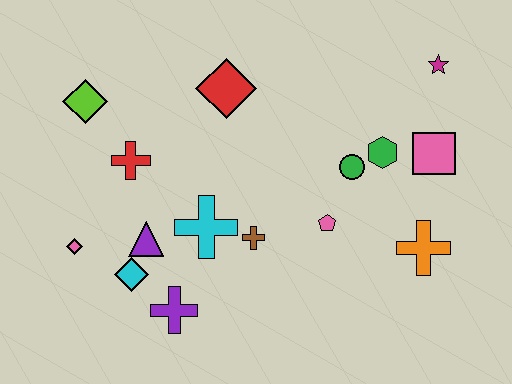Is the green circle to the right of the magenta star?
No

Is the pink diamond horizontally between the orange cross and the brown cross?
No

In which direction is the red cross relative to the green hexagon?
The red cross is to the left of the green hexagon.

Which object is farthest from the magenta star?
The pink diamond is farthest from the magenta star.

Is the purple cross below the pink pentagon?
Yes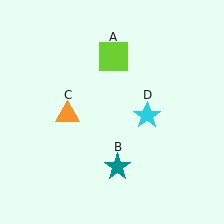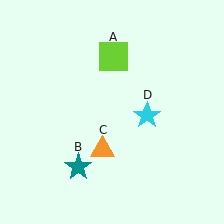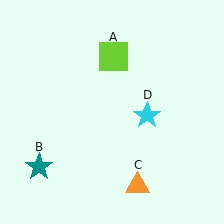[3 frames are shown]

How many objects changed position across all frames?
2 objects changed position: teal star (object B), orange triangle (object C).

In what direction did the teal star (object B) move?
The teal star (object B) moved left.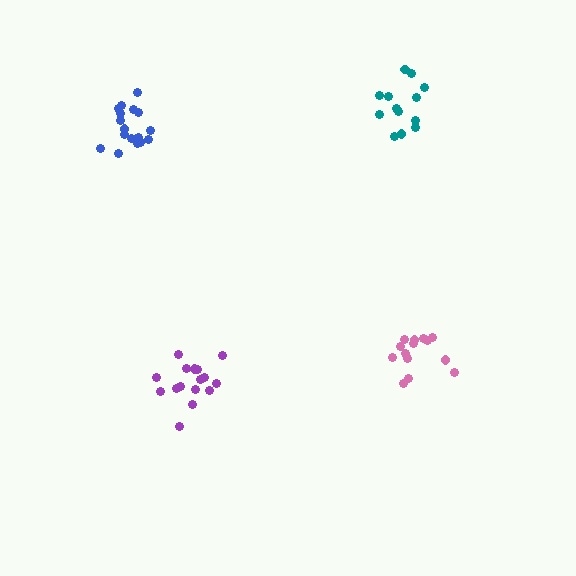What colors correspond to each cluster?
The clusters are colored: purple, blue, teal, pink.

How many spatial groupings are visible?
There are 4 spatial groupings.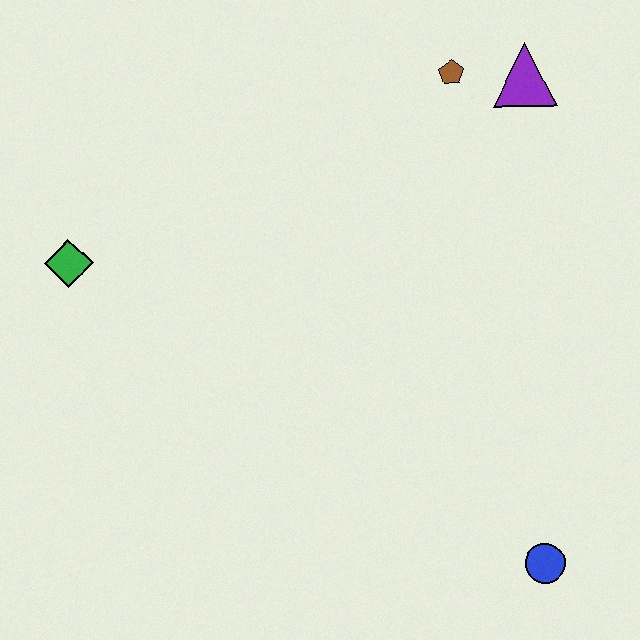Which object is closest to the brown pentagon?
The purple triangle is closest to the brown pentagon.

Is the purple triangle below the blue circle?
No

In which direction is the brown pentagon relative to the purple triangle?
The brown pentagon is to the left of the purple triangle.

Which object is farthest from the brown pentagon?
The blue circle is farthest from the brown pentagon.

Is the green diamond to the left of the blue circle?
Yes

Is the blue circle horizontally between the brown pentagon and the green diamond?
No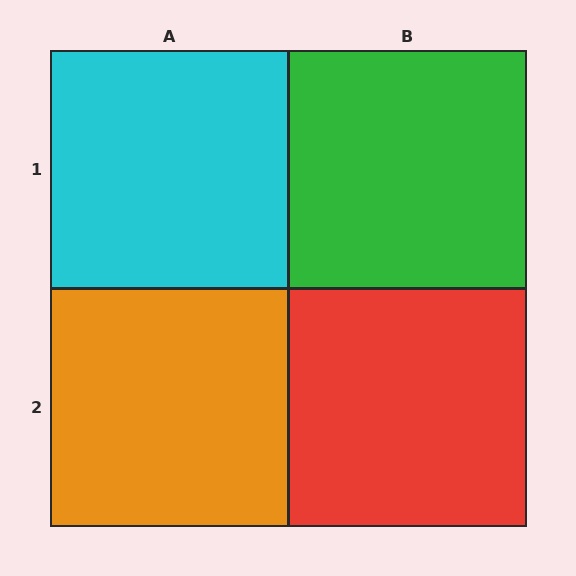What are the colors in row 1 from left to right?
Cyan, green.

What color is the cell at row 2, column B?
Red.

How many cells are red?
1 cell is red.